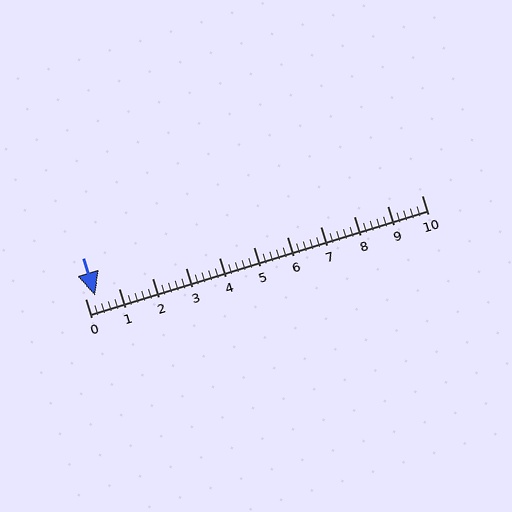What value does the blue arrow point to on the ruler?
The blue arrow points to approximately 0.3.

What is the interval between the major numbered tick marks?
The major tick marks are spaced 1 units apart.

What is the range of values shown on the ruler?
The ruler shows values from 0 to 10.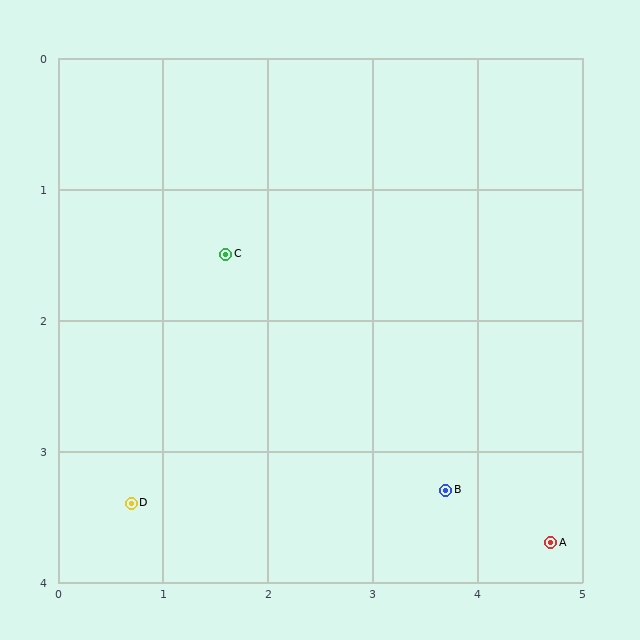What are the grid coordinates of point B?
Point B is at approximately (3.7, 3.3).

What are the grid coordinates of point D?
Point D is at approximately (0.7, 3.4).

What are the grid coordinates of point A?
Point A is at approximately (4.7, 3.7).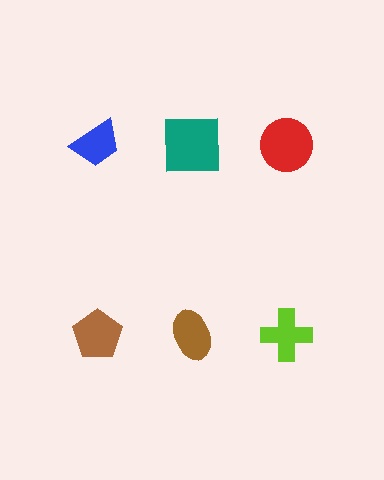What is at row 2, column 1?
A brown pentagon.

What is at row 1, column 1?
A blue trapezoid.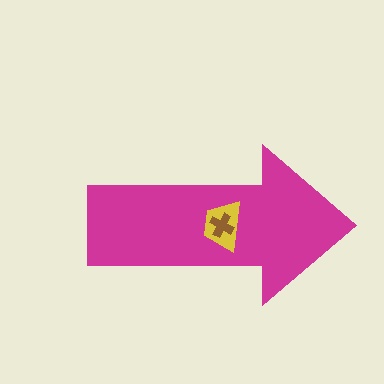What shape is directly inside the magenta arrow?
The yellow trapezoid.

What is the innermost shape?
The brown cross.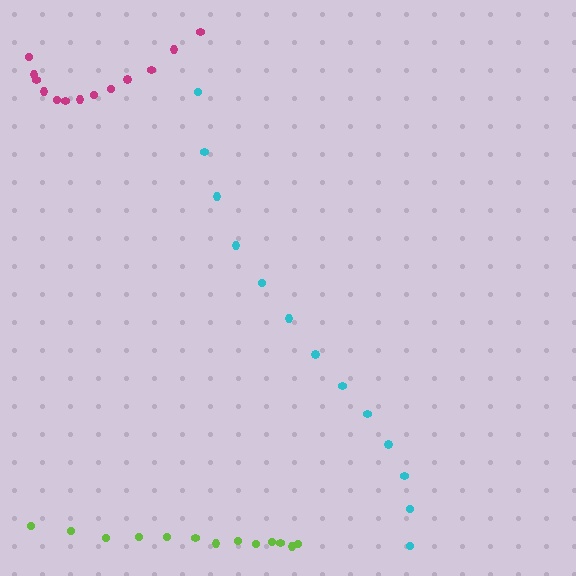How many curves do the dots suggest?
There are 3 distinct paths.